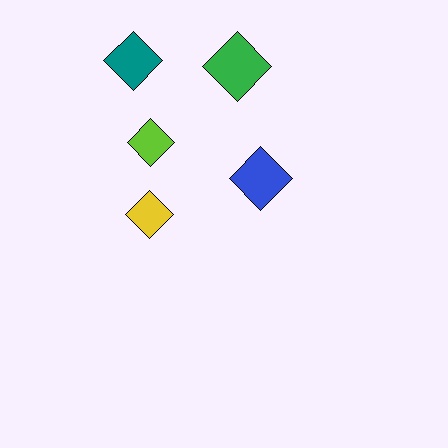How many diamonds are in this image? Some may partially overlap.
There are 5 diamonds.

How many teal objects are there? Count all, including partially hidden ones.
There is 1 teal object.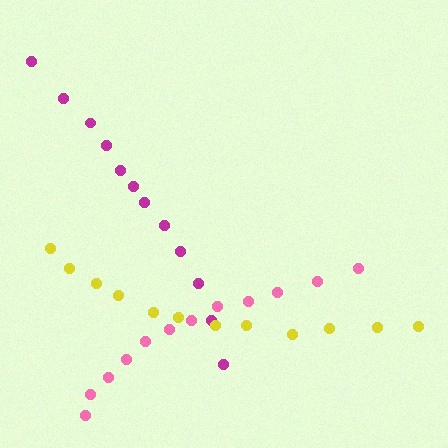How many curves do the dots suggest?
There are 3 distinct paths.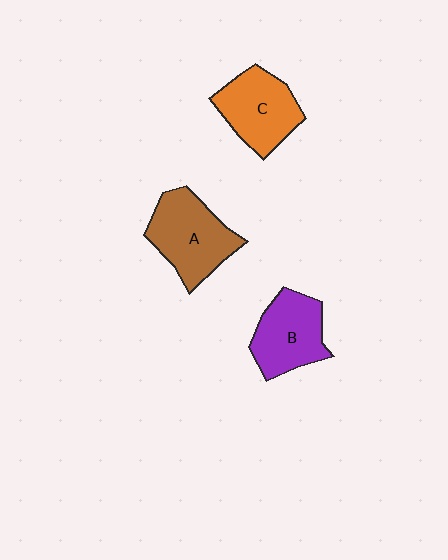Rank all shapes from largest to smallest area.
From largest to smallest: A (brown), C (orange), B (purple).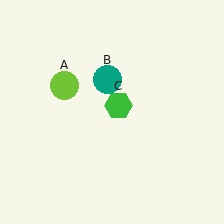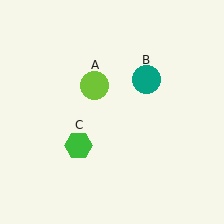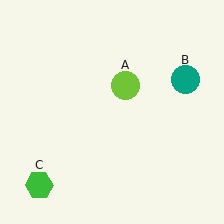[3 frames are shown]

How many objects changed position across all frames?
3 objects changed position: lime circle (object A), teal circle (object B), green hexagon (object C).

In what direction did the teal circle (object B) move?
The teal circle (object B) moved right.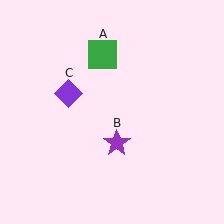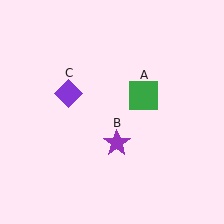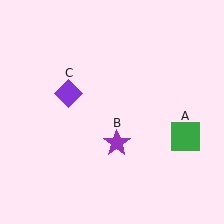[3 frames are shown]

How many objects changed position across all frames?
1 object changed position: green square (object A).